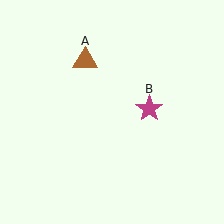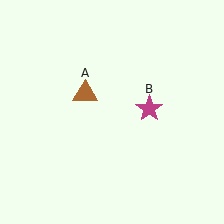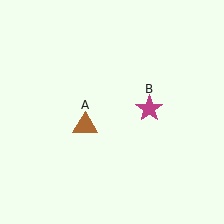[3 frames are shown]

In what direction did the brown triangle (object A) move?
The brown triangle (object A) moved down.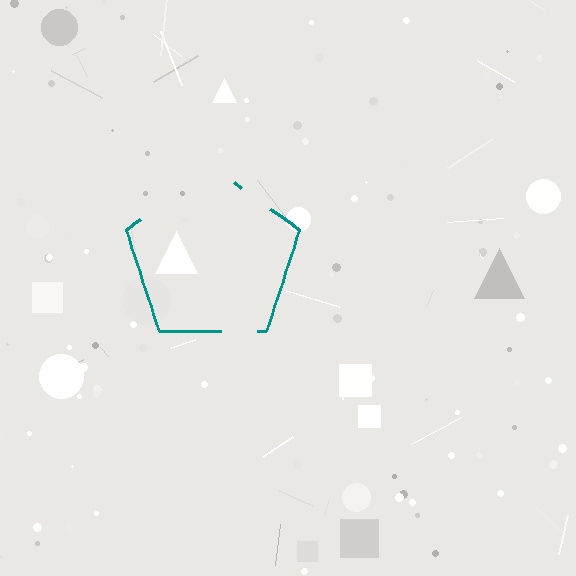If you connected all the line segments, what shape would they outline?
They would outline a pentagon.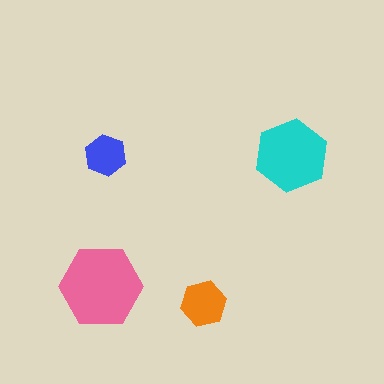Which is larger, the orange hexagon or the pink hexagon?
The pink one.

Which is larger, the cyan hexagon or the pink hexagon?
The pink one.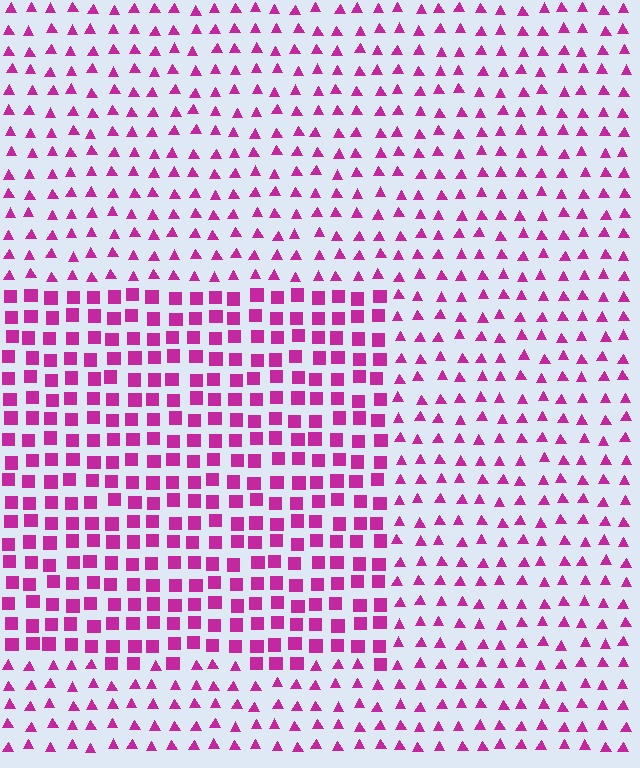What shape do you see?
I see a rectangle.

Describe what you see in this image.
The image is filled with small magenta elements arranged in a uniform grid. A rectangle-shaped region contains squares, while the surrounding area contains triangles. The boundary is defined purely by the change in element shape.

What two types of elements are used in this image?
The image uses squares inside the rectangle region and triangles outside it.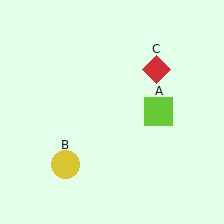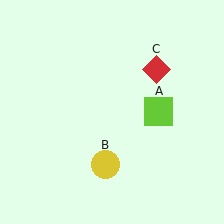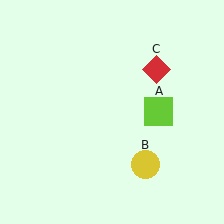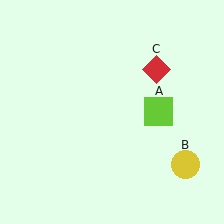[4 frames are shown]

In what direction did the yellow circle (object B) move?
The yellow circle (object B) moved right.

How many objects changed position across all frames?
1 object changed position: yellow circle (object B).